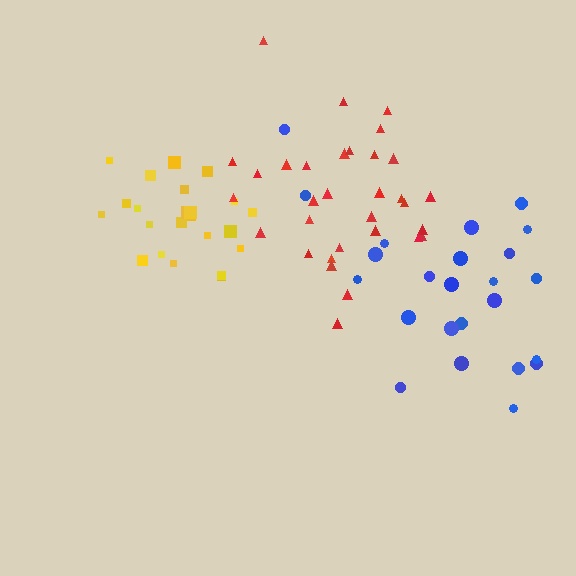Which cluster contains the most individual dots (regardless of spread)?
Red (32).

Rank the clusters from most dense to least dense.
yellow, red, blue.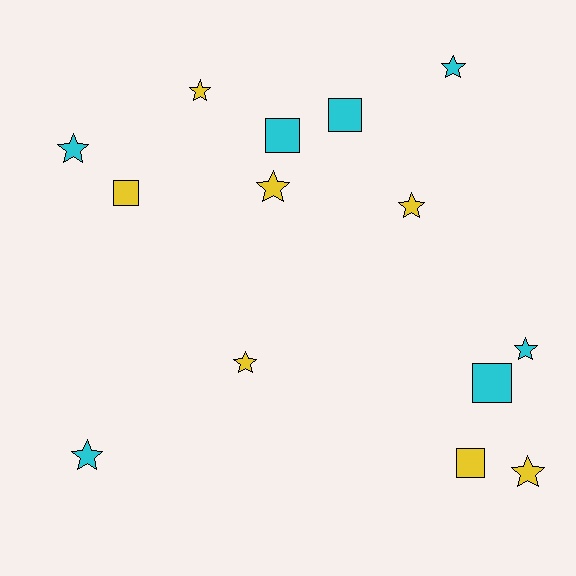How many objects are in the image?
There are 14 objects.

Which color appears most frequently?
Yellow, with 7 objects.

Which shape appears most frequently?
Star, with 9 objects.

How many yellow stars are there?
There are 5 yellow stars.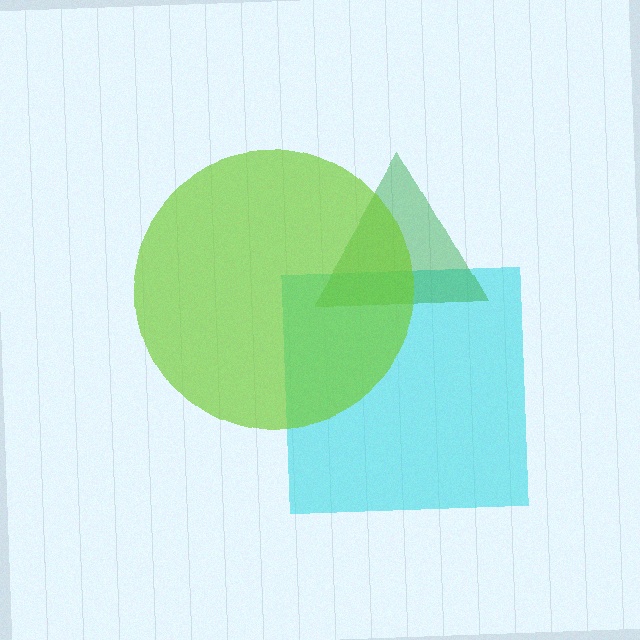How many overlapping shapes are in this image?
There are 3 overlapping shapes in the image.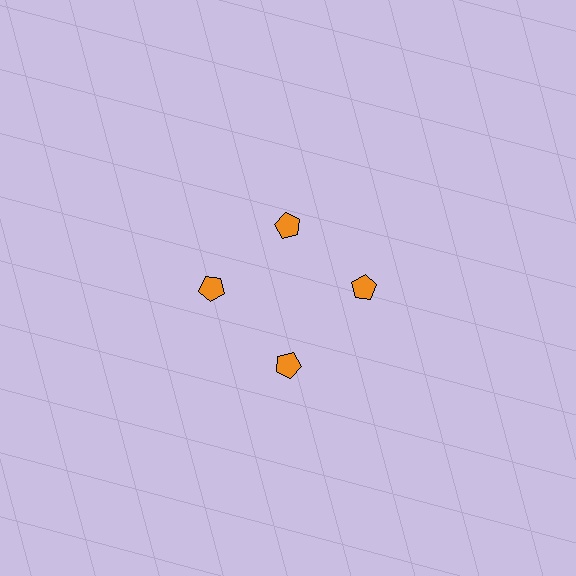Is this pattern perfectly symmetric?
No. The 4 orange pentagons are arranged in a ring, but one element near the 12 o'clock position is pulled inward toward the center, breaking the 4-fold rotational symmetry.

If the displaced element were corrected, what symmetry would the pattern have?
It would have 4-fold rotational symmetry — the pattern would map onto itself every 90 degrees.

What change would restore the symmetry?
The symmetry would be restored by moving it outward, back onto the ring so that all 4 pentagons sit at equal angles and equal distance from the center.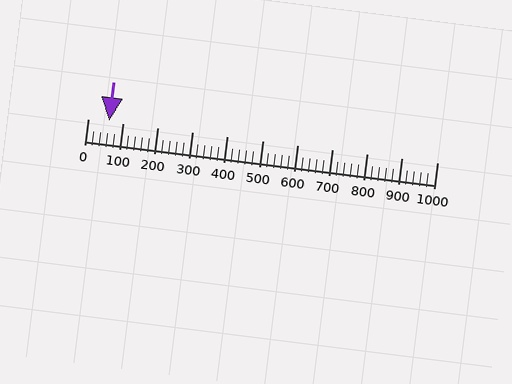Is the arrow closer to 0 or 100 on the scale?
The arrow is closer to 100.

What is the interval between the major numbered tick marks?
The major tick marks are spaced 100 units apart.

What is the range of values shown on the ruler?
The ruler shows values from 0 to 1000.